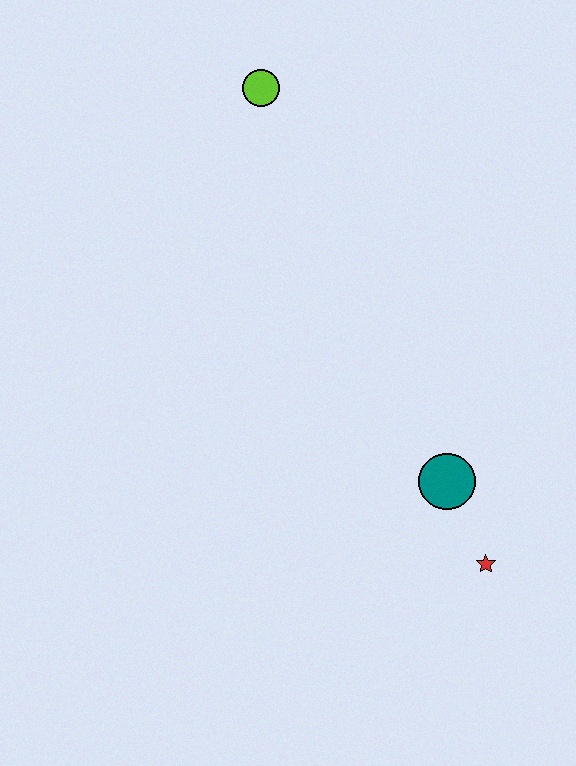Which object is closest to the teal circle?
The red star is closest to the teal circle.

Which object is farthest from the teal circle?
The lime circle is farthest from the teal circle.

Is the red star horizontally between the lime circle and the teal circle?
No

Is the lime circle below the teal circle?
No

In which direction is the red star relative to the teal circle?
The red star is below the teal circle.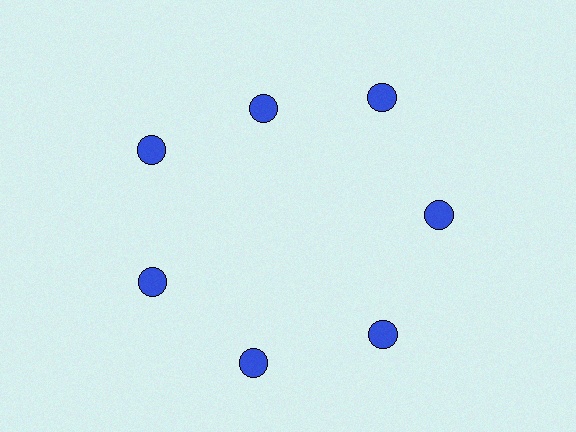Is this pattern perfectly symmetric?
No. The 7 blue circles are arranged in a ring, but one element near the 12 o'clock position is pulled inward toward the center, breaking the 7-fold rotational symmetry.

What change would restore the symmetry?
The symmetry would be restored by moving it outward, back onto the ring so that all 7 circles sit at equal angles and equal distance from the center.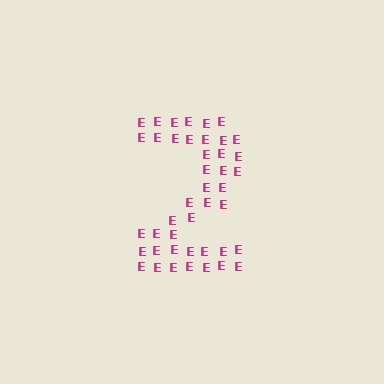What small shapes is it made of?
It is made of small letter E's.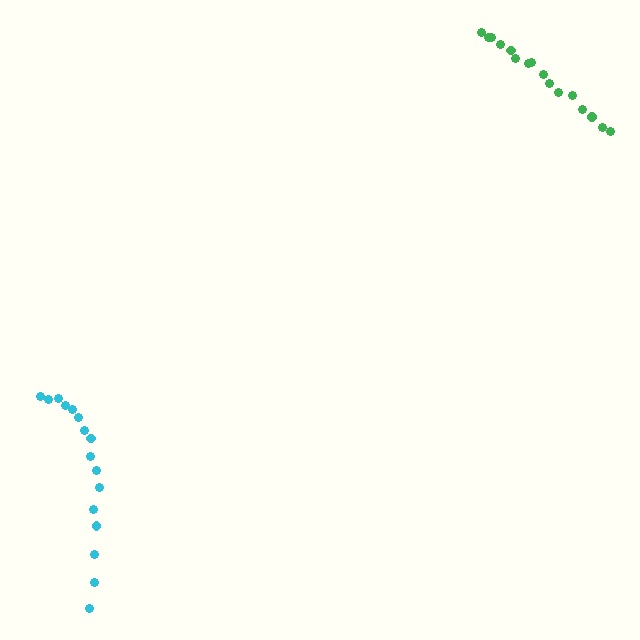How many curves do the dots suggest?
There are 2 distinct paths.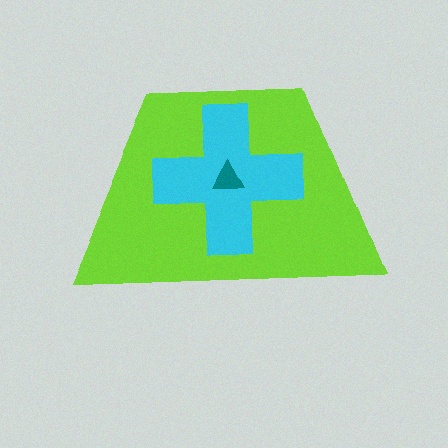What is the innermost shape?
The teal triangle.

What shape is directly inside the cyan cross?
The teal triangle.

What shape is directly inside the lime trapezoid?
The cyan cross.